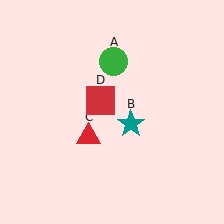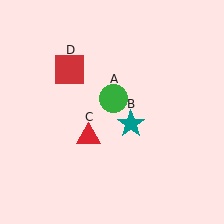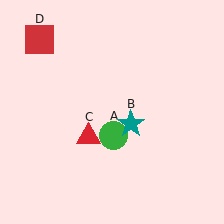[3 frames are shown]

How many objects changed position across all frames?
2 objects changed position: green circle (object A), red square (object D).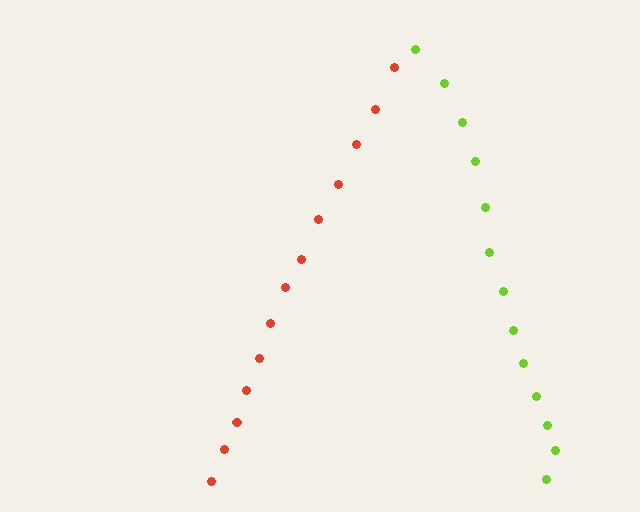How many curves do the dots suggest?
There are 2 distinct paths.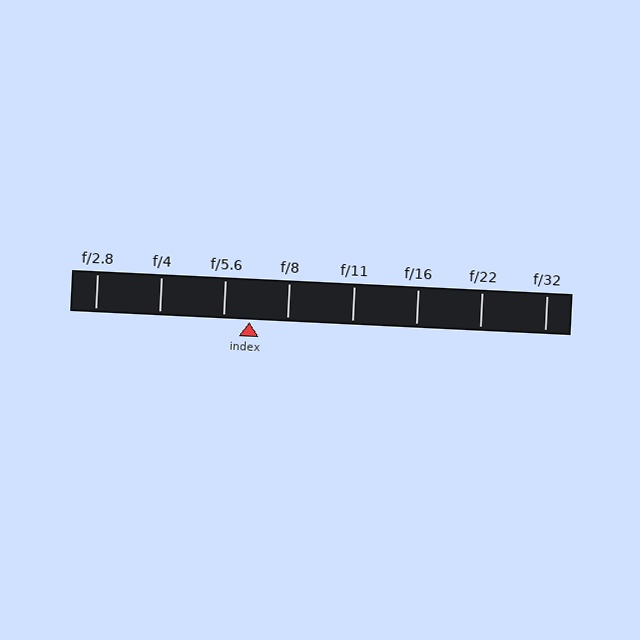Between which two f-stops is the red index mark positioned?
The index mark is between f/5.6 and f/8.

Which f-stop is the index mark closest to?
The index mark is closest to f/5.6.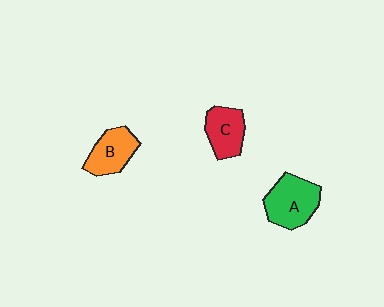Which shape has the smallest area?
Shape C (red).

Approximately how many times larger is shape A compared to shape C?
Approximately 1.3 times.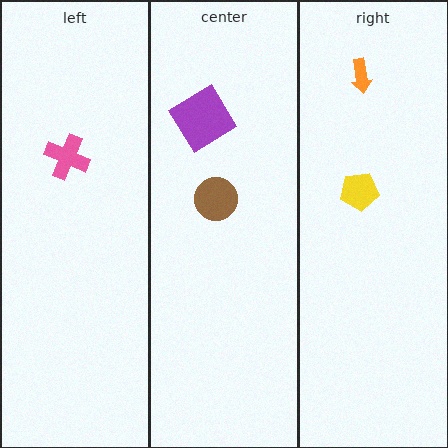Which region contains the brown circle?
The center region.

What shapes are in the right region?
The orange arrow, the yellow pentagon.